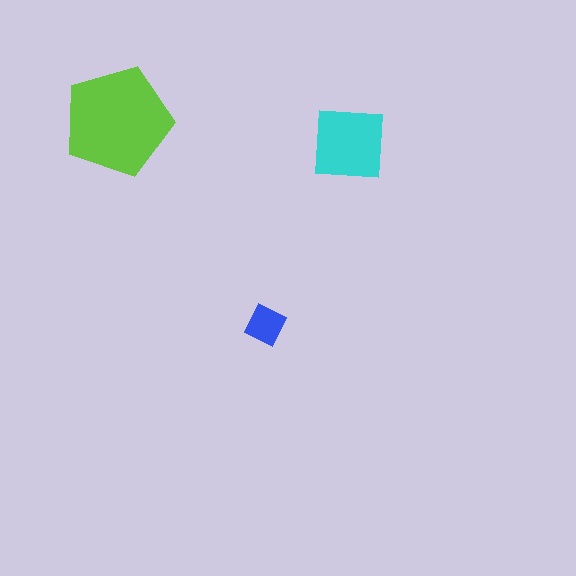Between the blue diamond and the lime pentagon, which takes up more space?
The lime pentagon.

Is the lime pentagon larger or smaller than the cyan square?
Larger.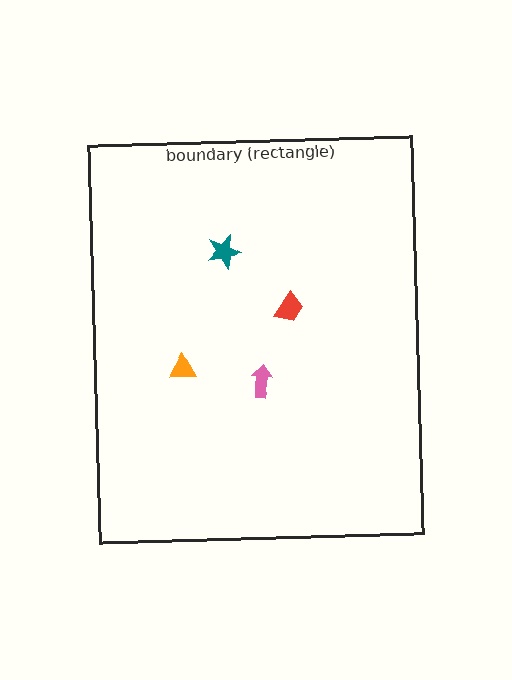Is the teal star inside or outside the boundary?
Inside.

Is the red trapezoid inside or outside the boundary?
Inside.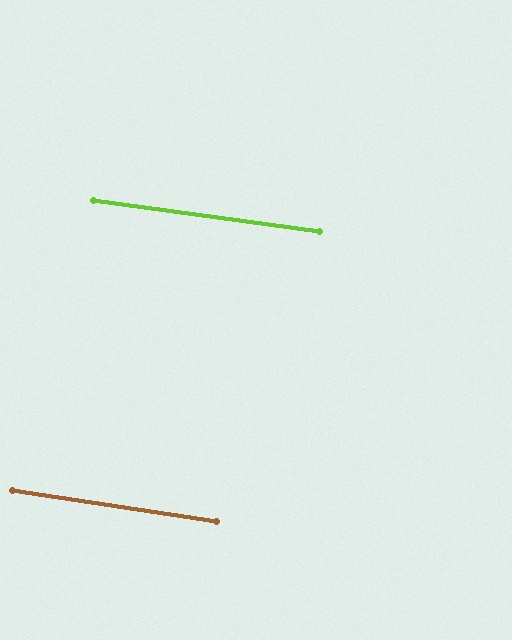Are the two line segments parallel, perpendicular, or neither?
Parallel — their directions differ by only 0.9°.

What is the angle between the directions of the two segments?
Approximately 1 degree.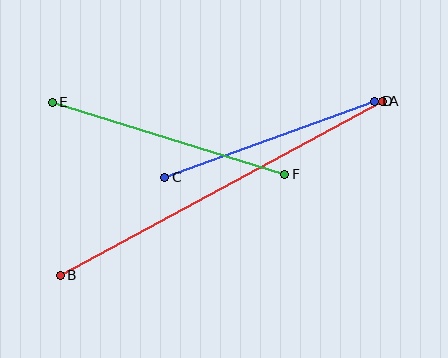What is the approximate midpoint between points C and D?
The midpoint is at approximately (270, 139) pixels.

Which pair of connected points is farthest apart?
Points A and B are farthest apart.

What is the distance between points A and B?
The distance is approximately 366 pixels.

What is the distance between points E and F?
The distance is approximately 243 pixels.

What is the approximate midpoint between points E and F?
The midpoint is at approximately (168, 138) pixels.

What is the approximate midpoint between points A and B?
The midpoint is at approximately (221, 188) pixels.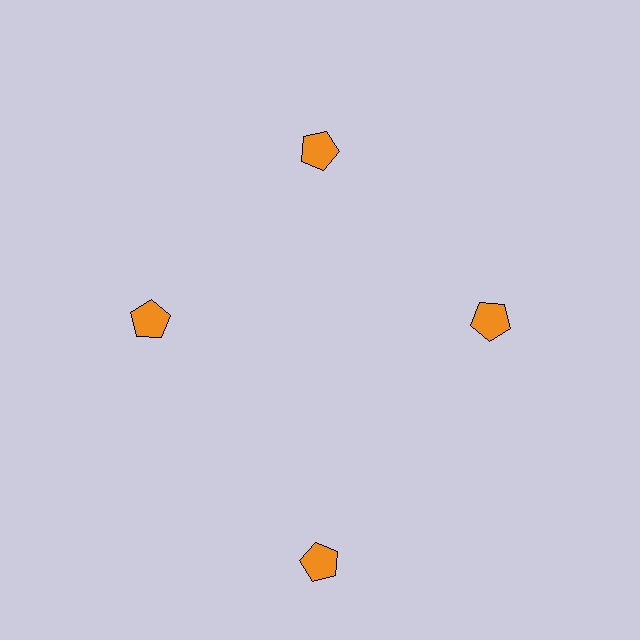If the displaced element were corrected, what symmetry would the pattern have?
It would have 4-fold rotational symmetry — the pattern would map onto itself every 90 degrees.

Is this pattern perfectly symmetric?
No. The 4 orange pentagons are arranged in a ring, but one element near the 6 o'clock position is pushed outward from the center, breaking the 4-fold rotational symmetry.